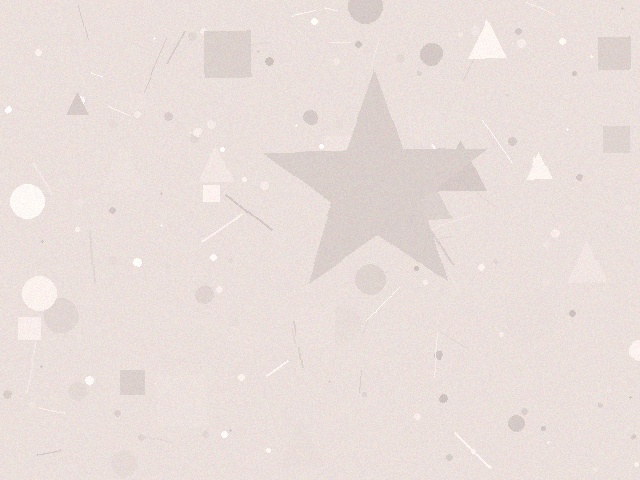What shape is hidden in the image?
A star is hidden in the image.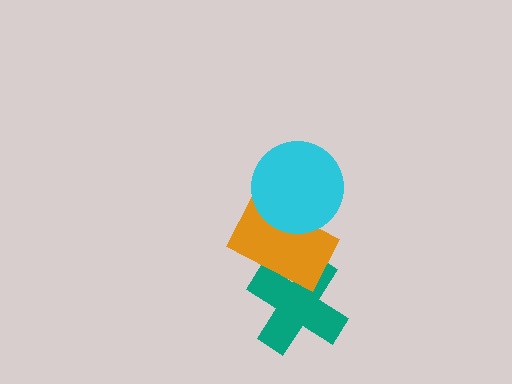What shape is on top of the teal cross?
The orange rectangle is on top of the teal cross.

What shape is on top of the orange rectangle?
The cyan circle is on top of the orange rectangle.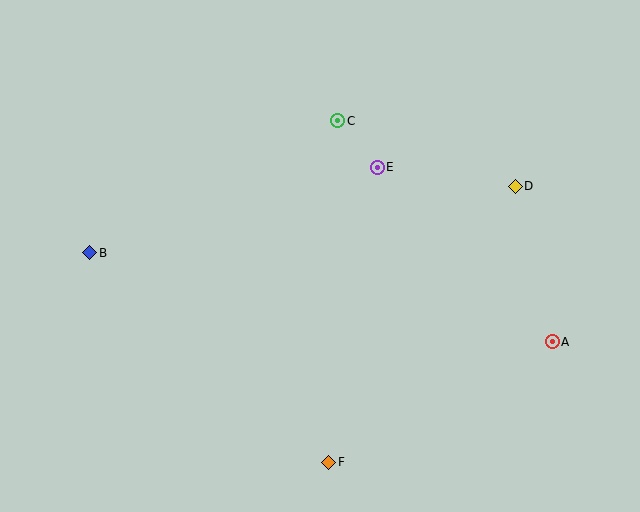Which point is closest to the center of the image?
Point E at (377, 167) is closest to the center.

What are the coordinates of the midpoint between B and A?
The midpoint between B and A is at (321, 297).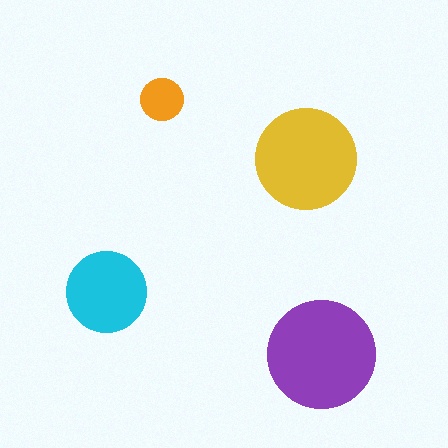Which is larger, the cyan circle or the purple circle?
The purple one.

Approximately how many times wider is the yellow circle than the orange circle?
About 2.5 times wider.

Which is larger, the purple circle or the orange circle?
The purple one.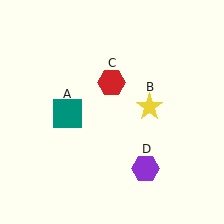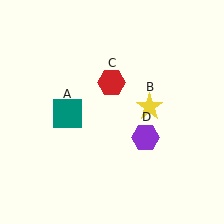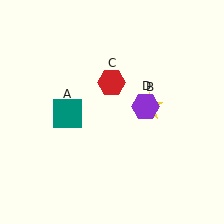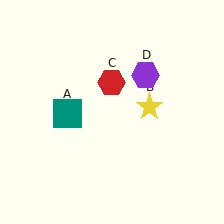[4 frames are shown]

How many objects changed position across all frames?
1 object changed position: purple hexagon (object D).